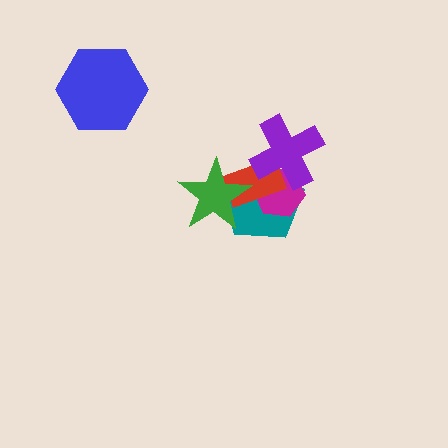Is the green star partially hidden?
No, no other shape covers it.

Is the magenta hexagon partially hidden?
Yes, it is partially covered by another shape.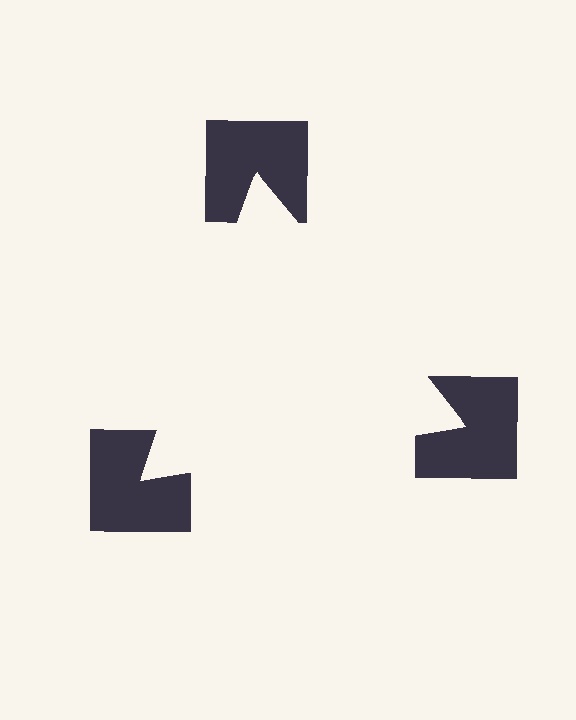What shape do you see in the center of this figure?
An illusory triangle — its edges are inferred from the aligned wedge cuts in the notched squares, not physically drawn.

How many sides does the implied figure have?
3 sides.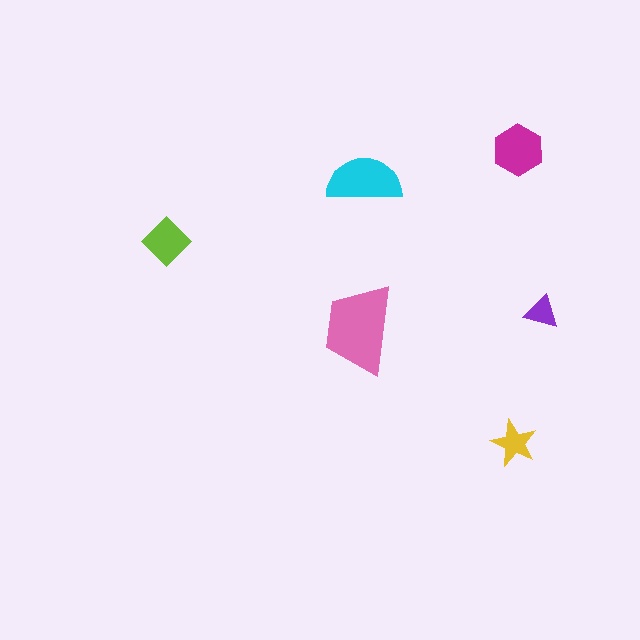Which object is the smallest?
The purple triangle.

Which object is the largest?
The pink trapezoid.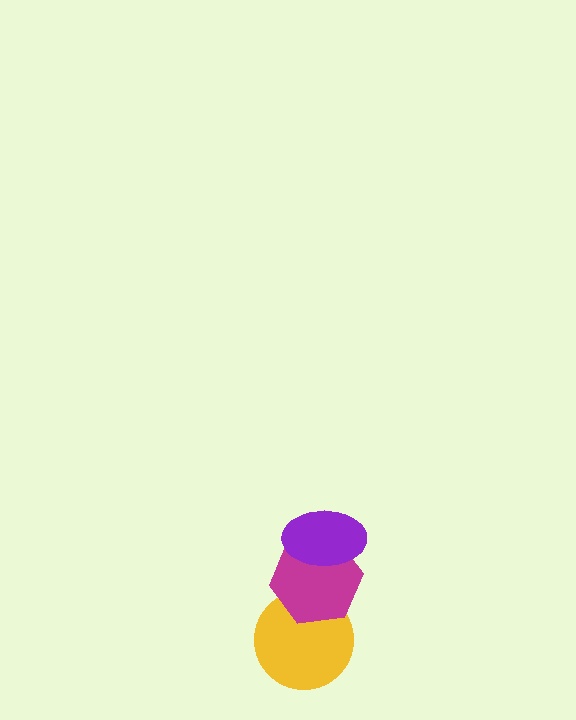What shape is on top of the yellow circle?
The magenta hexagon is on top of the yellow circle.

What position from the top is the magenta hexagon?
The magenta hexagon is 2nd from the top.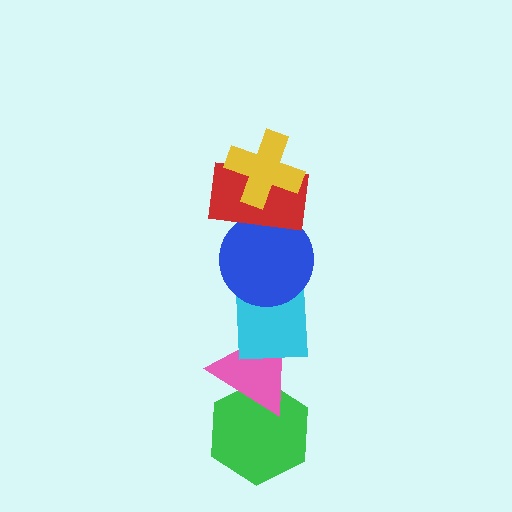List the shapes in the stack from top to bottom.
From top to bottom: the yellow cross, the red rectangle, the blue circle, the cyan square, the pink triangle, the green hexagon.